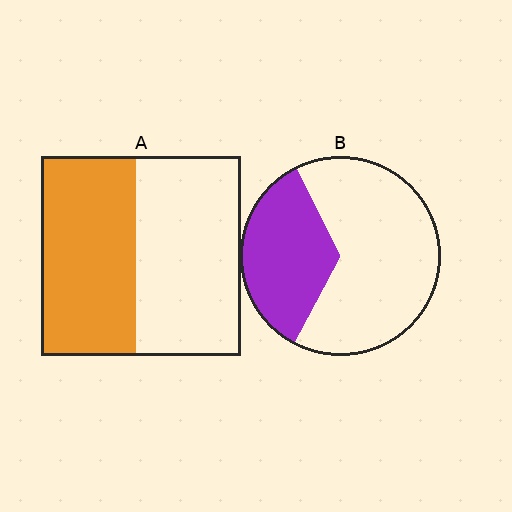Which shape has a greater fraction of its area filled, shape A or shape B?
Shape A.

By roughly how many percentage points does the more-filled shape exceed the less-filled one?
By roughly 15 percentage points (A over B).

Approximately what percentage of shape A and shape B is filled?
A is approximately 50% and B is approximately 35%.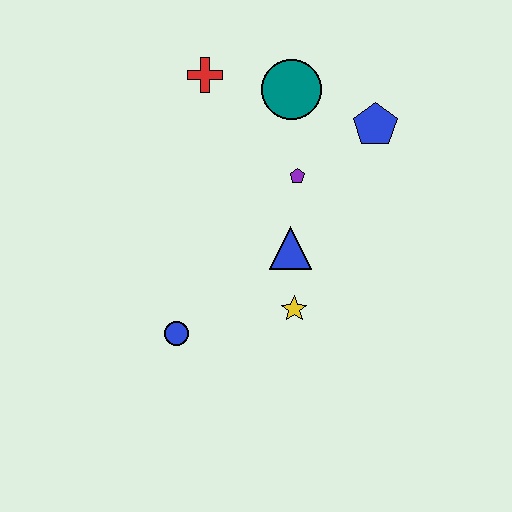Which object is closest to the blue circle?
The yellow star is closest to the blue circle.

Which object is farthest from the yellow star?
The red cross is farthest from the yellow star.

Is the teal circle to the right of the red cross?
Yes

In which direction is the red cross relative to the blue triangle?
The red cross is above the blue triangle.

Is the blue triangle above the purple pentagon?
No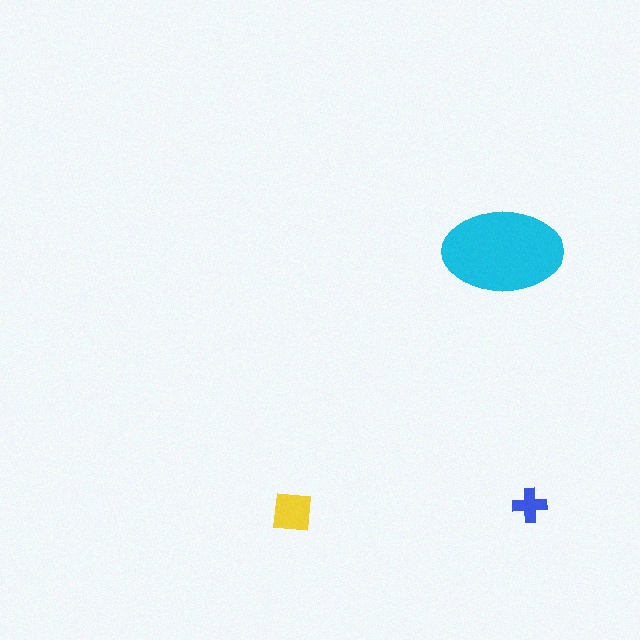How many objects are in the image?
There are 3 objects in the image.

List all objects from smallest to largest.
The blue cross, the yellow square, the cyan ellipse.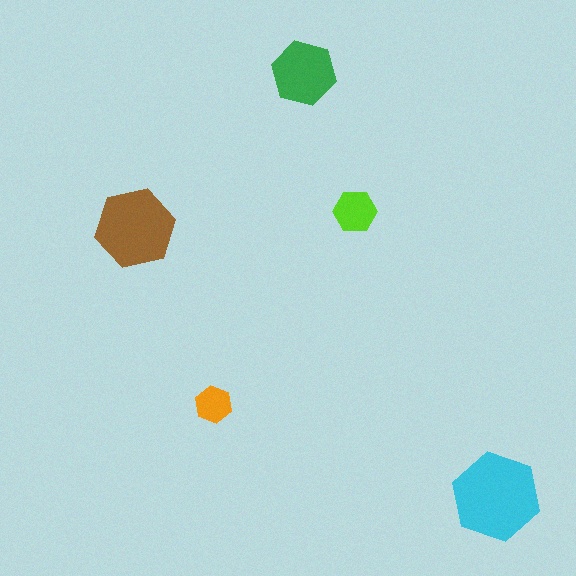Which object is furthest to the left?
The brown hexagon is leftmost.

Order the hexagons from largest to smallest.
the cyan one, the brown one, the green one, the lime one, the orange one.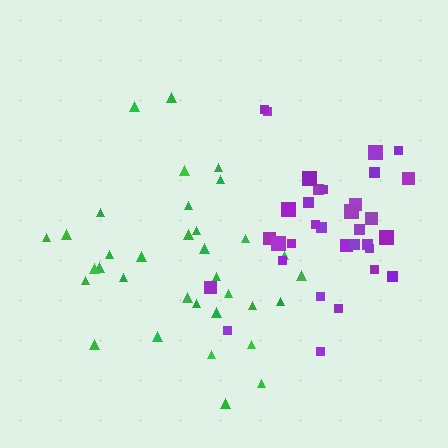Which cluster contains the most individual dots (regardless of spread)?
Green (34).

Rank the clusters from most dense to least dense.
purple, green.